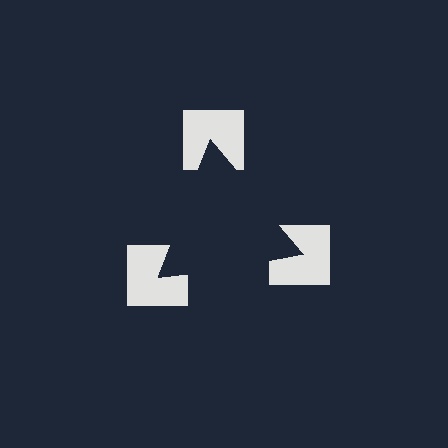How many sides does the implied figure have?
3 sides.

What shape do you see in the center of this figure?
An illusory triangle — its edges are inferred from the aligned wedge cuts in the notched squares, not physically drawn.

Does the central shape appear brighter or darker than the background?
It typically appears slightly darker than the background, even though no actual brightness change is drawn.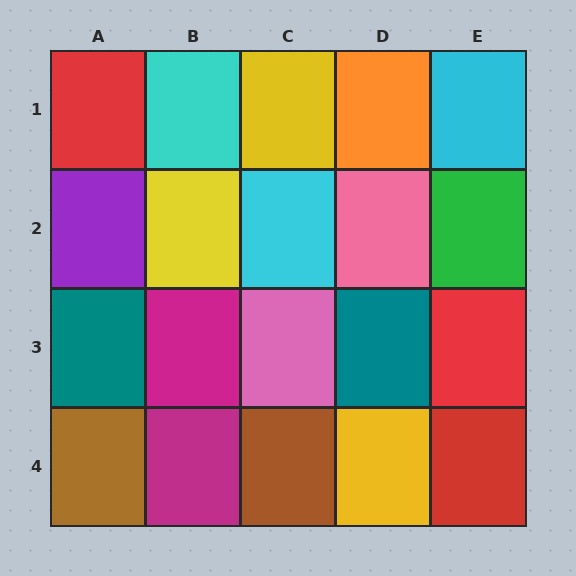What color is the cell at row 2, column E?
Green.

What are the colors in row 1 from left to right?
Red, cyan, yellow, orange, cyan.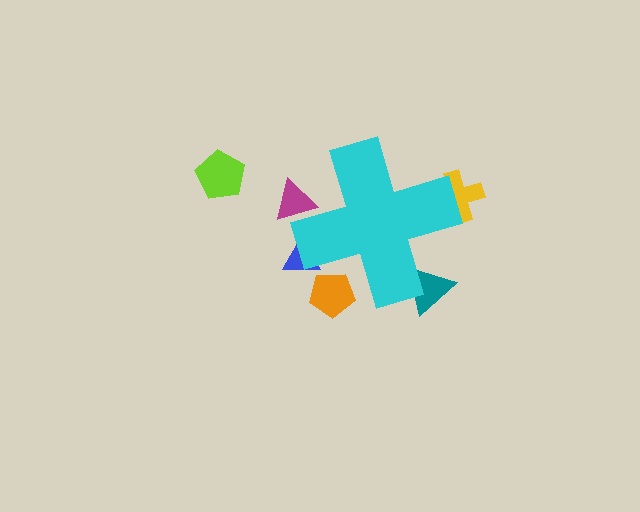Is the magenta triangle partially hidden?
Yes, the magenta triangle is partially hidden behind the cyan cross.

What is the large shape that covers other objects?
A cyan cross.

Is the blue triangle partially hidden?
Yes, the blue triangle is partially hidden behind the cyan cross.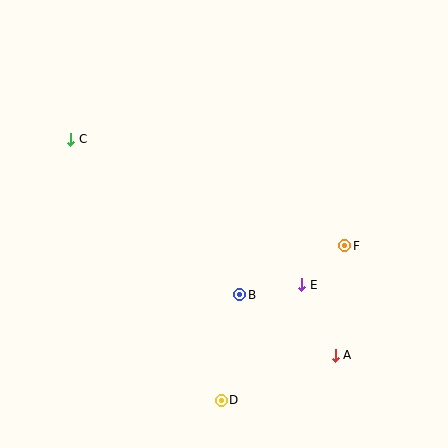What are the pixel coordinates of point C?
Point C is at (71, 139).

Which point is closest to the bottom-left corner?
Point D is closest to the bottom-left corner.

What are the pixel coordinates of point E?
Point E is at (302, 285).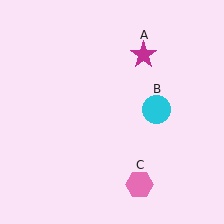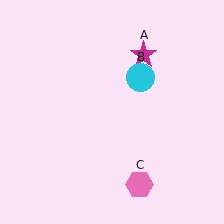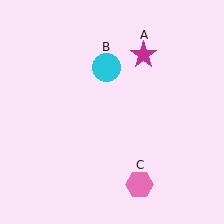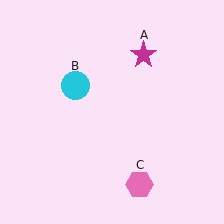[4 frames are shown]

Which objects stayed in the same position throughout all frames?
Magenta star (object A) and pink hexagon (object C) remained stationary.